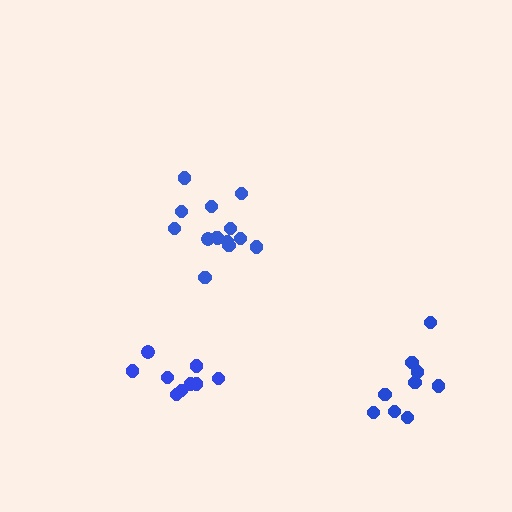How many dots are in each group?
Group 1: 14 dots, Group 2: 9 dots, Group 3: 9 dots (32 total).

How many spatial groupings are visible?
There are 3 spatial groupings.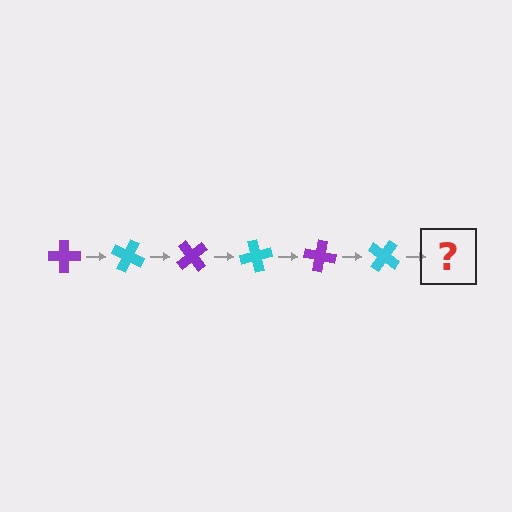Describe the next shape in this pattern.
It should be a purple cross, rotated 150 degrees from the start.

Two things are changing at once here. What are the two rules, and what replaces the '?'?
The two rules are that it rotates 25 degrees each step and the color cycles through purple and cyan. The '?' should be a purple cross, rotated 150 degrees from the start.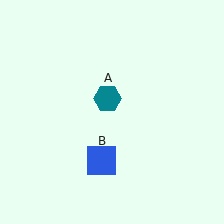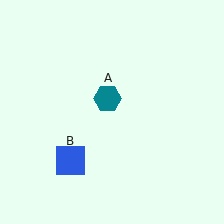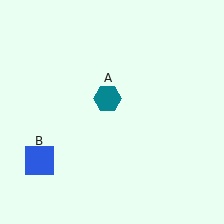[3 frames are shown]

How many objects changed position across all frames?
1 object changed position: blue square (object B).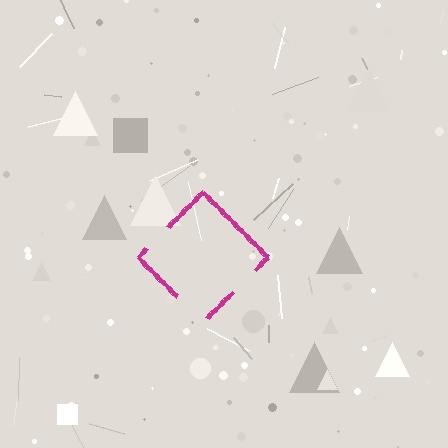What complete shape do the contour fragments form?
The contour fragments form a diamond.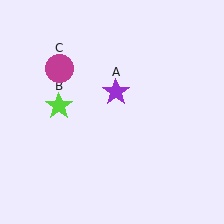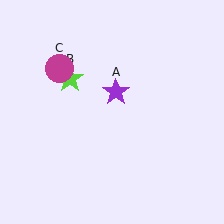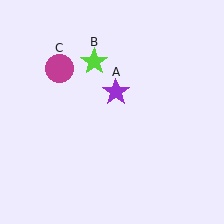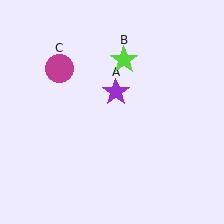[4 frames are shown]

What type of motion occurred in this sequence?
The lime star (object B) rotated clockwise around the center of the scene.